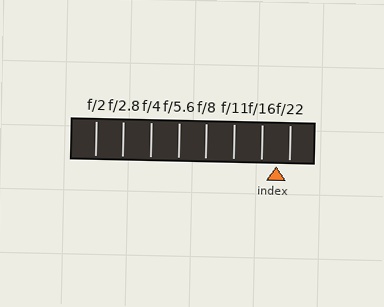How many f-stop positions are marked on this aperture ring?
There are 8 f-stop positions marked.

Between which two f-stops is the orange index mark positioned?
The index mark is between f/16 and f/22.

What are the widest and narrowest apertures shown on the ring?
The widest aperture shown is f/2 and the narrowest is f/22.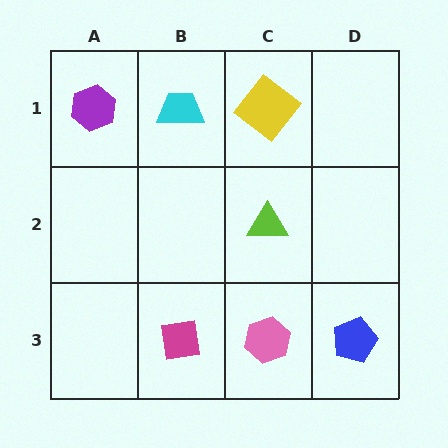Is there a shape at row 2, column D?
No, that cell is empty.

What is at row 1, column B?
A cyan trapezoid.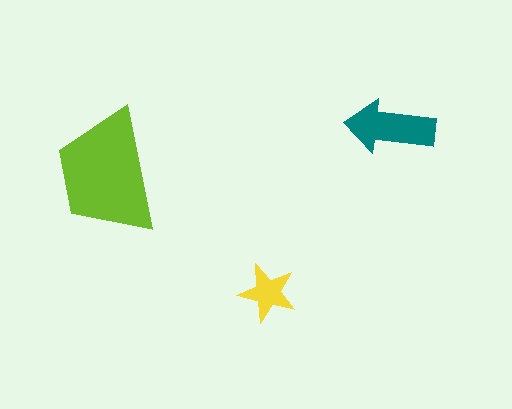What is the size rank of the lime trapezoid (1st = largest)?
1st.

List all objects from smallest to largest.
The yellow star, the teal arrow, the lime trapezoid.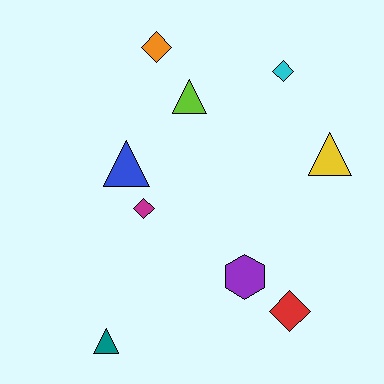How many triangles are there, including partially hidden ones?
There are 4 triangles.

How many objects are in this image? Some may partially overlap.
There are 9 objects.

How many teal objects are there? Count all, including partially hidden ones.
There is 1 teal object.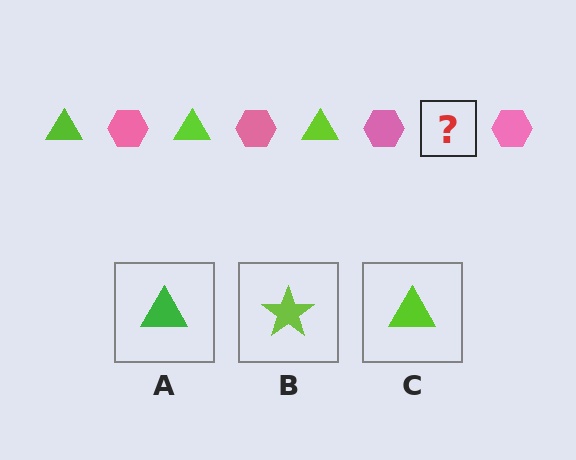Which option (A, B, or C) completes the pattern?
C.